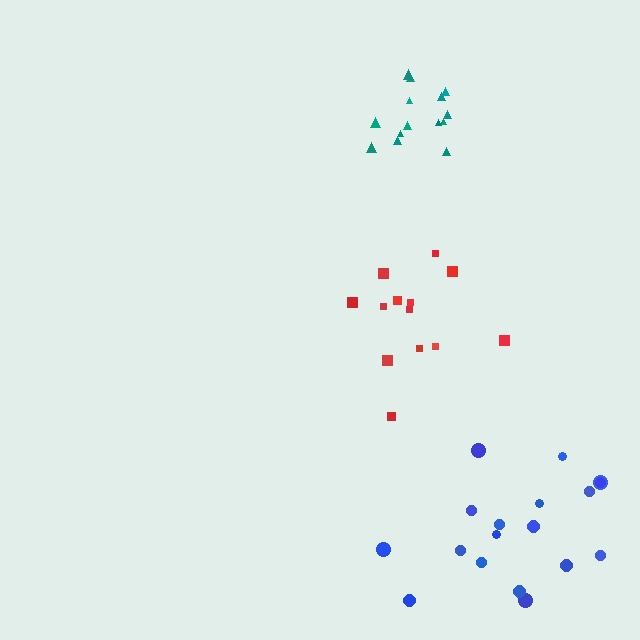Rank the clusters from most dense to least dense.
teal, blue, red.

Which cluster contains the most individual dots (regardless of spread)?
Blue (18).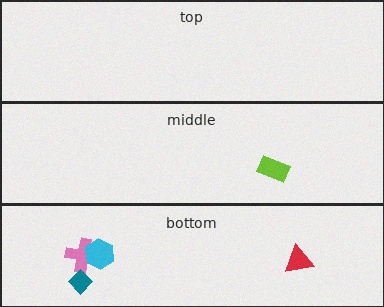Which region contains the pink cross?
The bottom region.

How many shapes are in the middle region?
1.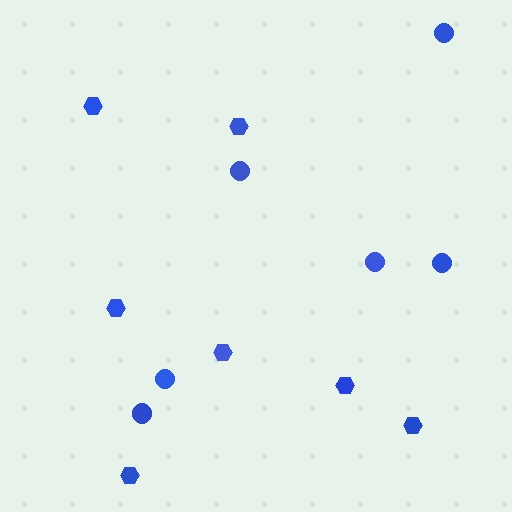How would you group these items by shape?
There are 2 groups: one group of hexagons (7) and one group of circles (6).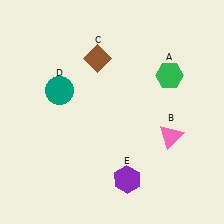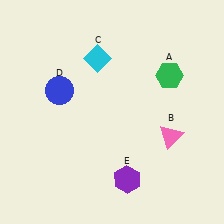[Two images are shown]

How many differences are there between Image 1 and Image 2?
There are 2 differences between the two images.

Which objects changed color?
C changed from brown to cyan. D changed from teal to blue.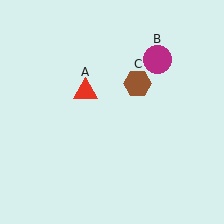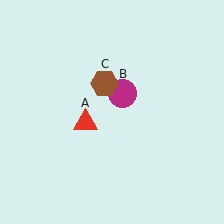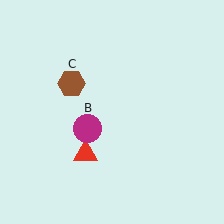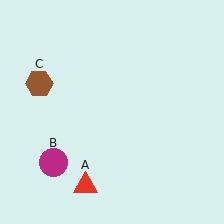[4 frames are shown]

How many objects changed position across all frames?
3 objects changed position: red triangle (object A), magenta circle (object B), brown hexagon (object C).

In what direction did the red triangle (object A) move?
The red triangle (object A) moved down.